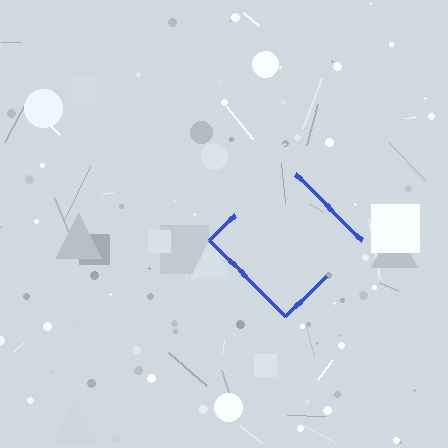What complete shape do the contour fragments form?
The contour fragments form a diamond.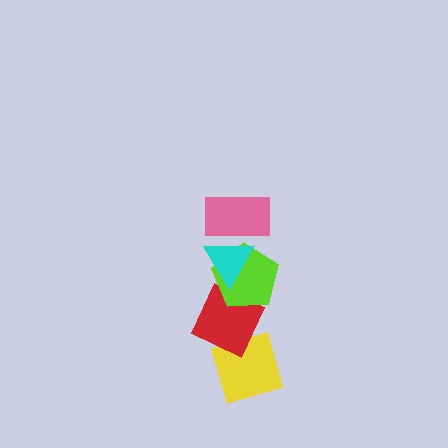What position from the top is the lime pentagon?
The lime pentagon is 3rd from the top.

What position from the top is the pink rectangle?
The pink rectangle is 1st from the top.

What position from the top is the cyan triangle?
The cyan triangle is 2nd from the top.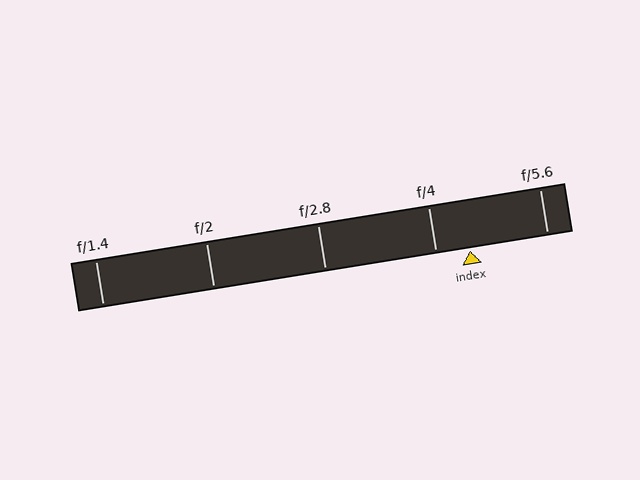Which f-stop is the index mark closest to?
The index mark is closest to f/4.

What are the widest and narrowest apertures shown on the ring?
The widest aperture shown is f/1.4 and the narrowest is f/5.6.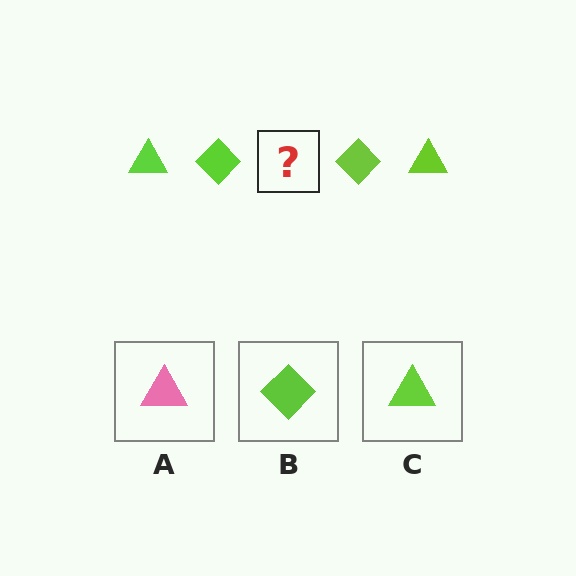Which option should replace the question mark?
Option C.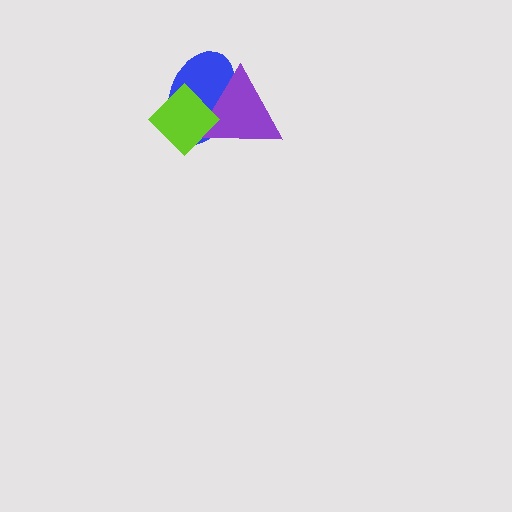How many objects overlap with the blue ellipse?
2 objects overlap with the blue ellipse.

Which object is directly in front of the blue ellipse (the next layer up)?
The purple triangle is directly in front of the blue ellipse.